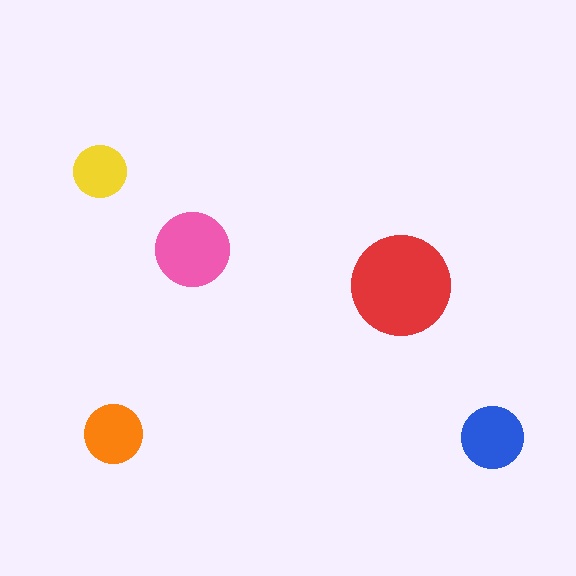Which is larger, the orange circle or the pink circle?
The pink one.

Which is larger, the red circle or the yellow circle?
The red one.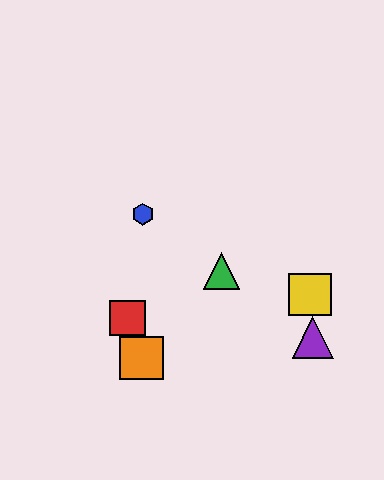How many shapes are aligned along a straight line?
3 shapes (the blue hexagon, the green triangle, the purple triangle) are aligned along a straight line.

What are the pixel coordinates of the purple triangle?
The purple triangle is at (313, 337).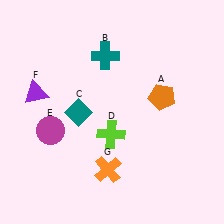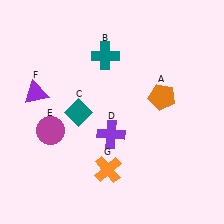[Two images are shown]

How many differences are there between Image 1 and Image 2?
There is 1 difference between the two images.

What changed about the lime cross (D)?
In Image 1, D is lime. In Image 2, it changed to purple.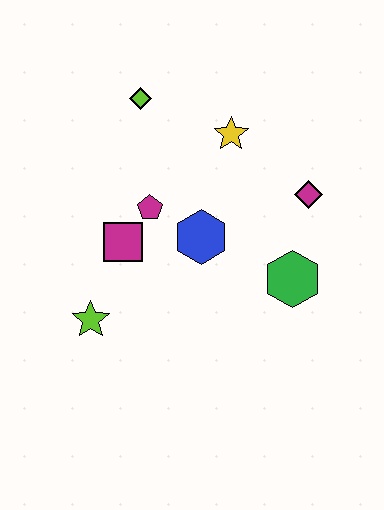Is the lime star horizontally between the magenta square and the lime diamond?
No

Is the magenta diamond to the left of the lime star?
No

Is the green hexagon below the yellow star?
Yes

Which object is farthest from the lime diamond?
The green hexagon is farthest from the lime diamond.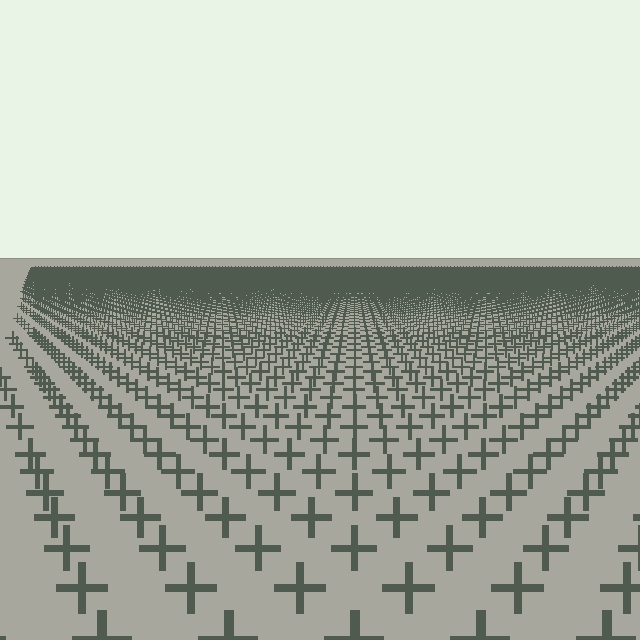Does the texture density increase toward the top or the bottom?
Density increases toward the top.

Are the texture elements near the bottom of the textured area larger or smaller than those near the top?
Larger. Near the bottom, elements are closer to the viewer and appear at a bigger on-screen size.